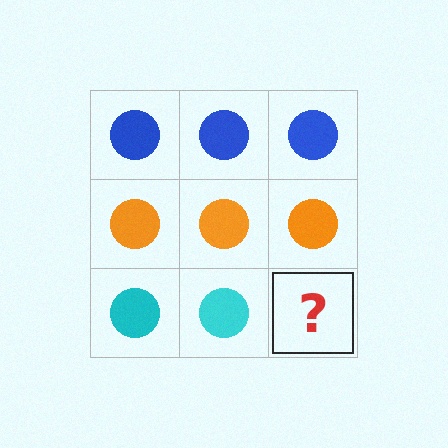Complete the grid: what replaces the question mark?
The question mark should be replaced with a cyan circle.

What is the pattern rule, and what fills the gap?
The rule is that each row has a consistent color. The gap should be filled with a cyan circle.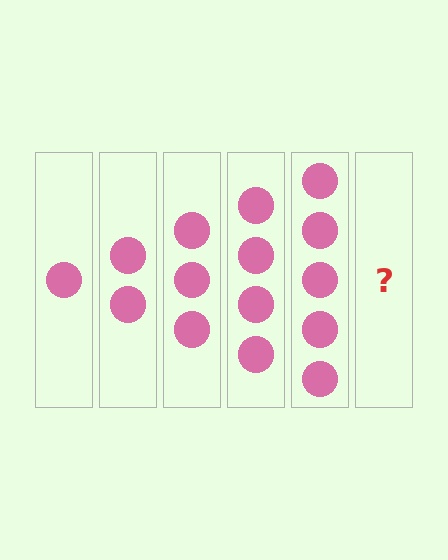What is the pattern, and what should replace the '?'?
The pattern is that each step adds one more circle. The '?' should be 6 circles.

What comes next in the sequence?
The next element should be 6 circles.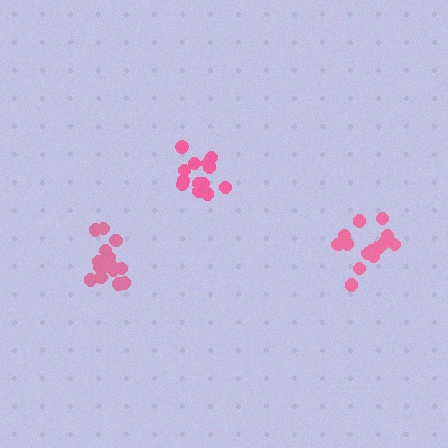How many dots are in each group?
Group 1: 13 dots, Group 2: 16 dots, Group 3: 16 dots (45 total).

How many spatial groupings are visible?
There are 3 spatial groupings.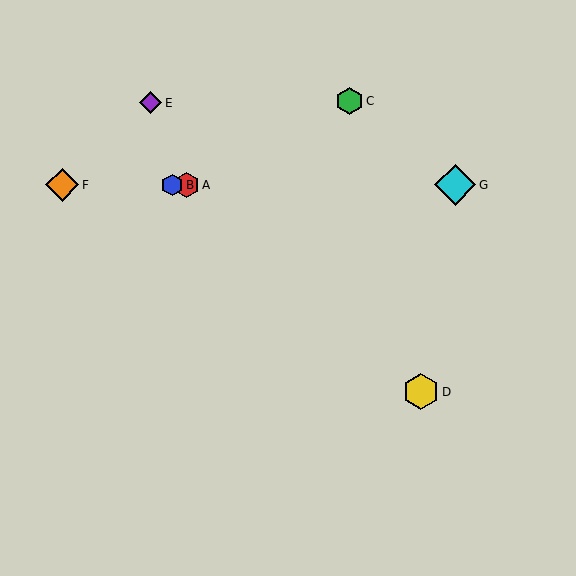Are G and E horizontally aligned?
No, G is at y≈185 and E is at y≈103.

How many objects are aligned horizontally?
4 objects (A, B, F, G) are aligned horizontally.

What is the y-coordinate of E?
Object E is at y≈103.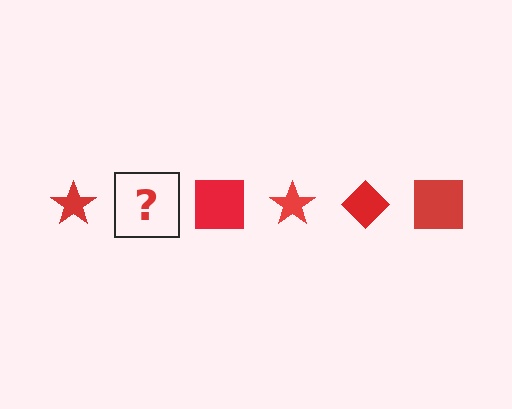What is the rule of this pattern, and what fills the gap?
The rule is that the pattern cycles through star, diamond, square shapes in red. The gap should be filled with a red diamond.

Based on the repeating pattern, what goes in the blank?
The blank should be a red diamond.